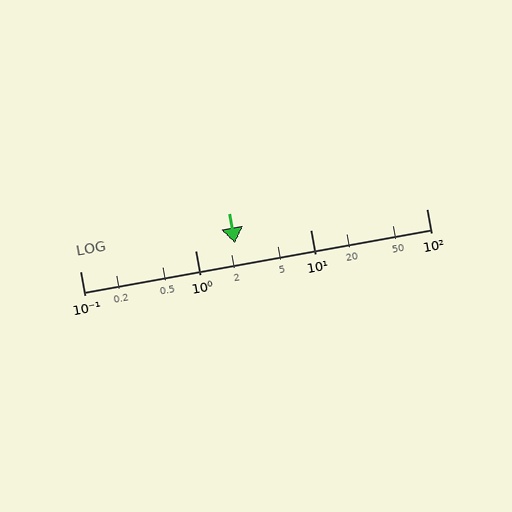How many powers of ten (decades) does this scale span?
The scale spans 3 decades, from 0.1 to 100.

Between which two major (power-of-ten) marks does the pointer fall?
The pointer is between 1 and 10.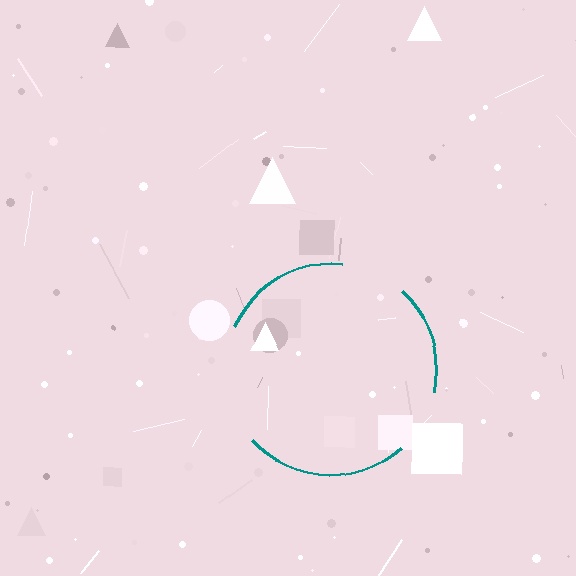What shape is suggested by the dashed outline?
The dashed outline suggests a circle.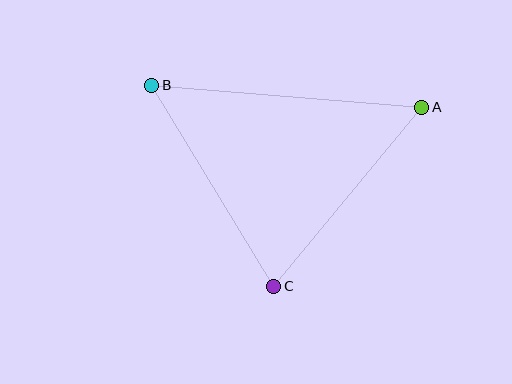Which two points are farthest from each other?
Points A and B are farthest from each other.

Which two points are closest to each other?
Points A and C are closest to each other.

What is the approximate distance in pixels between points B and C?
The distance between B and C is approximately 235 pixels.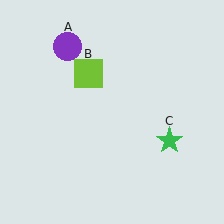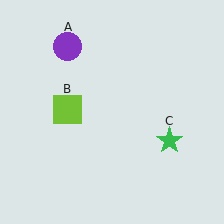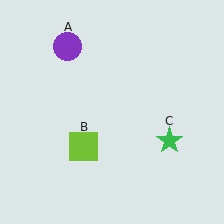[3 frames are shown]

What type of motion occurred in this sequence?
The lime square (object B) rotated counterclockwise around the center of the scene.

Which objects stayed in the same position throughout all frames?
Purple circle (object A) and green star (object C) remained stationary.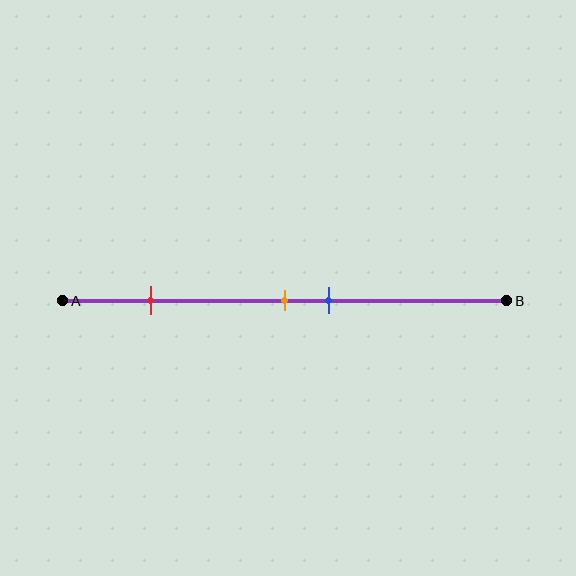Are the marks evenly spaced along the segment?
No, the marks are not evenly spaced.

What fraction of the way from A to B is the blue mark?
The blue mark is approximately 60% (0.6) of the way from A to B.